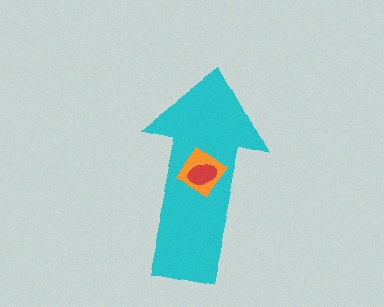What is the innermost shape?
The red ellipse.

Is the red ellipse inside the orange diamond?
Yes.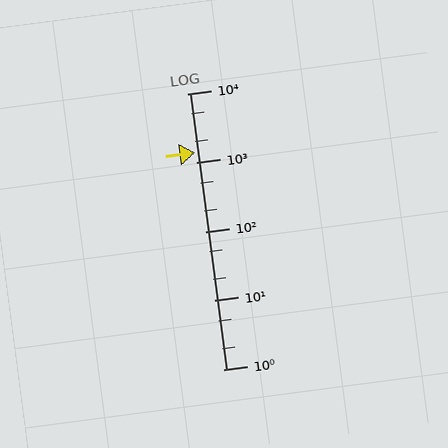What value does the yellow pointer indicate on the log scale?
The pointer indicates approximately 1400.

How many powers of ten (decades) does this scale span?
The scale spans 4 decades, from 1 to 10000.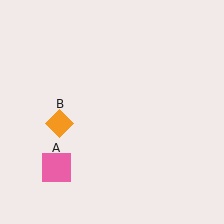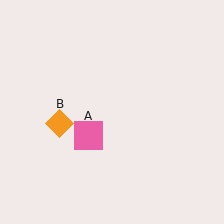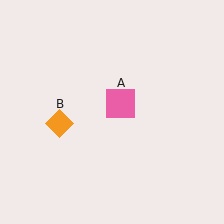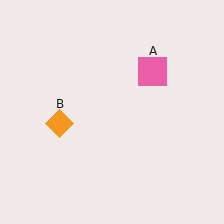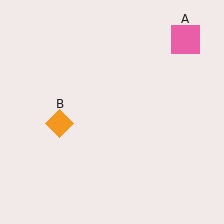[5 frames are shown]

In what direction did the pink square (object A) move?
The pink square (object A) moved up and to the right.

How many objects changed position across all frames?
1 object changed position: pink square (object A).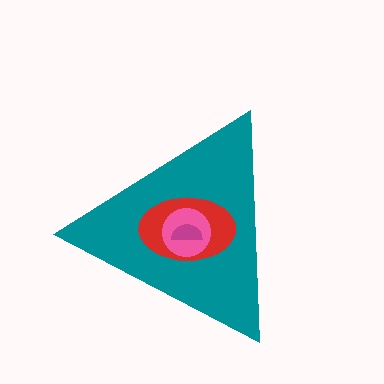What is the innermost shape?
The magenta semicircle.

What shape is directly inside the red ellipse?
The pink circle.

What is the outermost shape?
The teal triangle.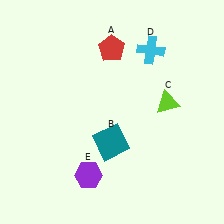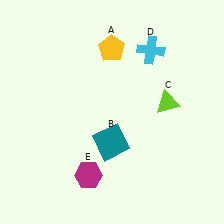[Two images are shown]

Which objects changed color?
A changed from red to yellow. E changed from purple to magenta.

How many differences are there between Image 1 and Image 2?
There are 2 differences between the two images.